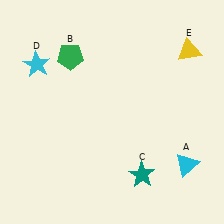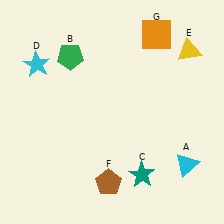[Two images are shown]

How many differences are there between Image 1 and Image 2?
There are 2 differences between the two images.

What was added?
A brown pentagon (F), an orange square (G) were added in Image 2.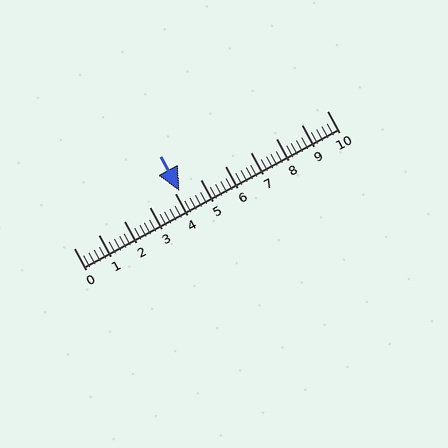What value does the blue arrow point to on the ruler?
The blue arrow points to approximately 4.2.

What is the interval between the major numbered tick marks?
The major tick marks are spaced 1 units apart.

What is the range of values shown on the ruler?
The ruler shows values from 0 to 10.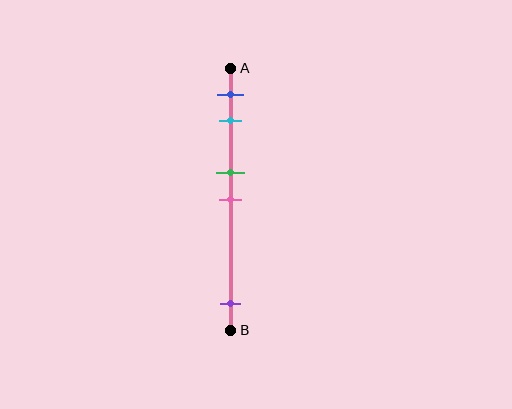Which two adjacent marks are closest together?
The green and pink marks are the closest adjacent pair.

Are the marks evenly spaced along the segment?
No, the marks are not evenly spaced.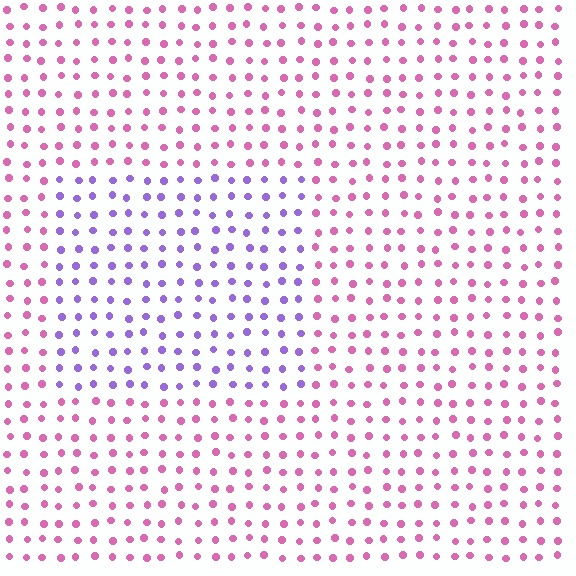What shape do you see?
I see a rectangle.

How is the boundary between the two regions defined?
The boundary is defined purely by a slight shift in hue (about 55 degrees). Spacing, size, and orientation are identical on both sides.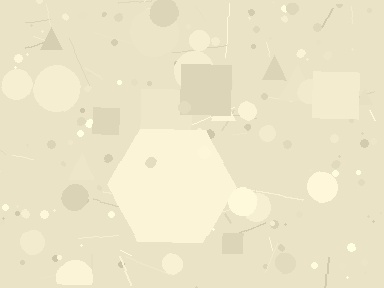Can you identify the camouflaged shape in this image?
The camouflaged shape is a hexagon.